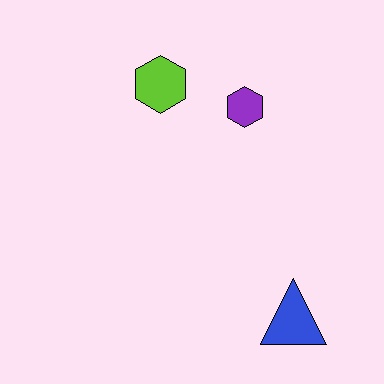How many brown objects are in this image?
There are no brown objects.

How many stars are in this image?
There are no stars.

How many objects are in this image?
There are 3 objects.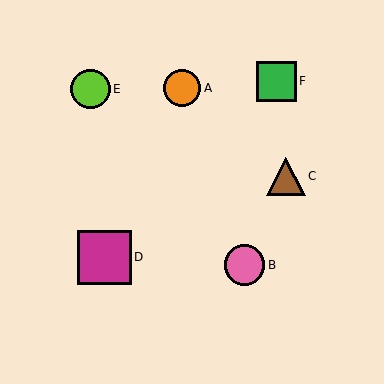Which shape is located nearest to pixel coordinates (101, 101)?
The lime circle (labeled E) at (90, 89) is nearest to that location.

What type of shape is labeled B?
Shape B is a pink circle.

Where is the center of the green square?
The center of the green square is at (276, 81).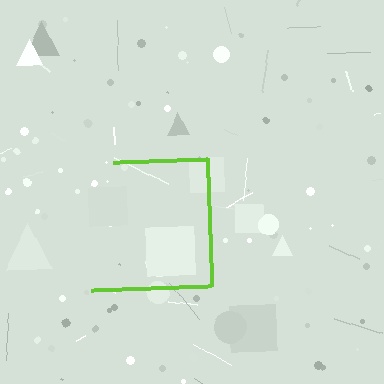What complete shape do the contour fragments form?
The contour fragments form a square.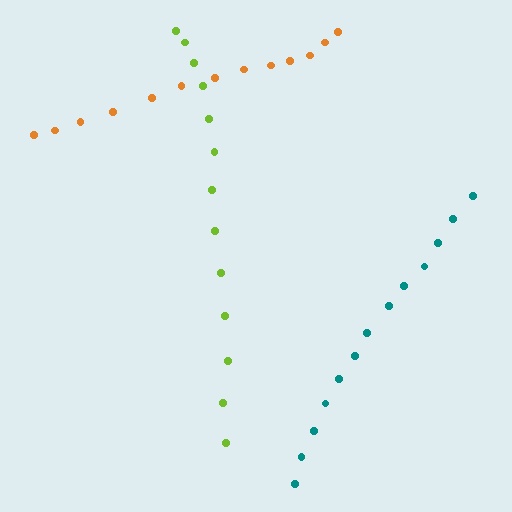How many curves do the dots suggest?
There are 3 distinct paths.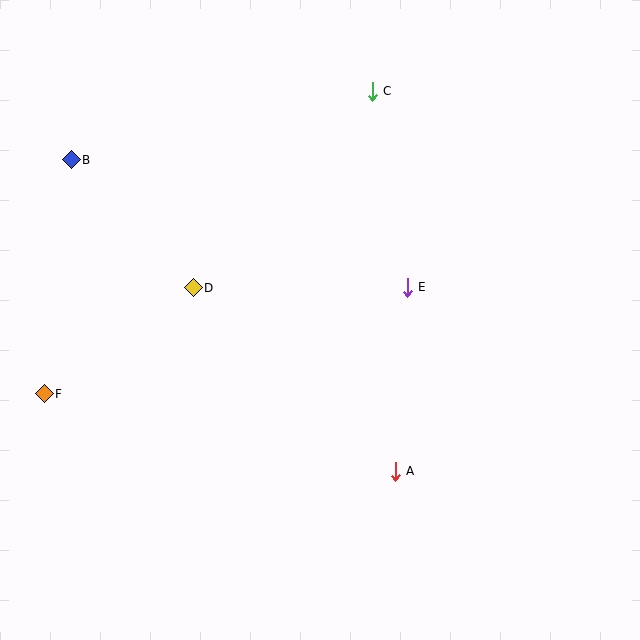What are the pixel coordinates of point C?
Point C is at (372, 91).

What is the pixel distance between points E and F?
The distance between E and F is 378 pixels.